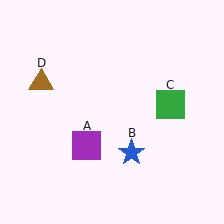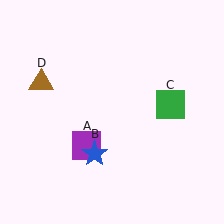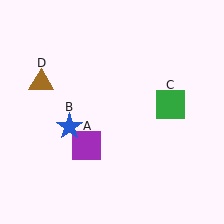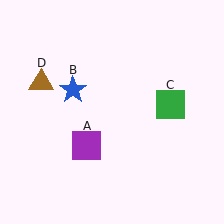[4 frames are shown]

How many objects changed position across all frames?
1 object changed position: blue star (object B).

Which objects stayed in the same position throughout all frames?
Purple square (object A) and green square (object C) and brown triangle (object D) remained stationary.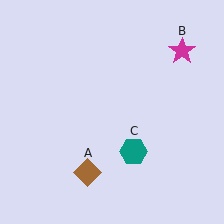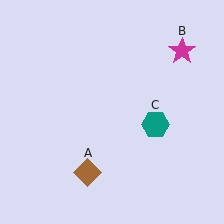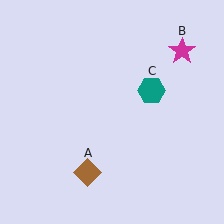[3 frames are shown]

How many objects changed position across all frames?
1 object changed position: teal hexagon (object C).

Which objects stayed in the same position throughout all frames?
Brown diamond (object A) and magenta star (object B) remained stationary.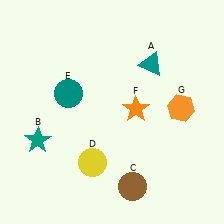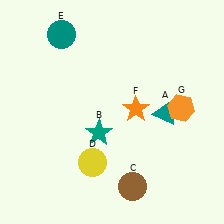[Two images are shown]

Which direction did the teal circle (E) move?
The teal circle (E) moved up.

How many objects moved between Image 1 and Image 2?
3 objects moved between the two images.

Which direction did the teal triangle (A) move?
The teal triangle (A) moved down.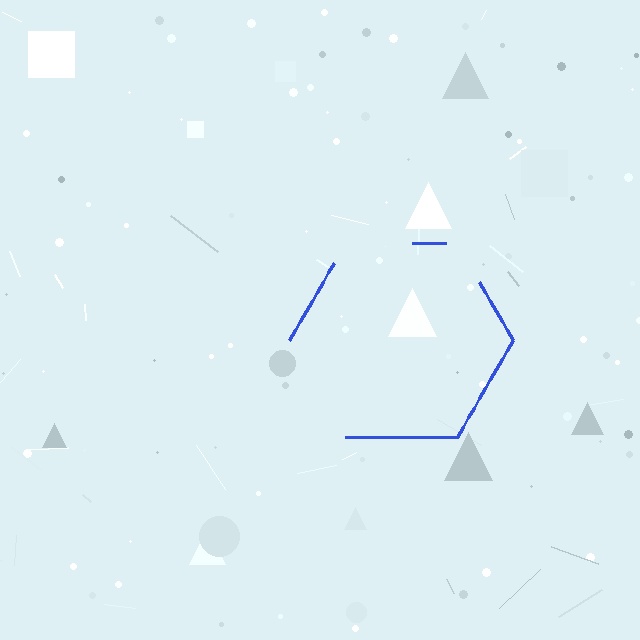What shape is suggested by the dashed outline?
The dashed outline suggests a hexagon.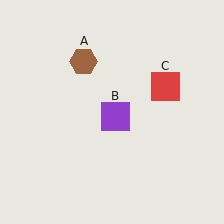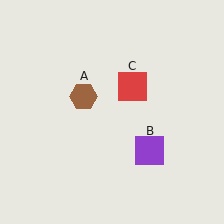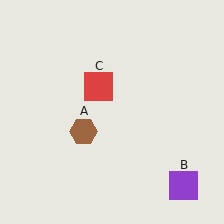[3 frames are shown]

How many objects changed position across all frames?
3 objects changed position: brown hexagon (object A), purple square (object B), red square (object C).